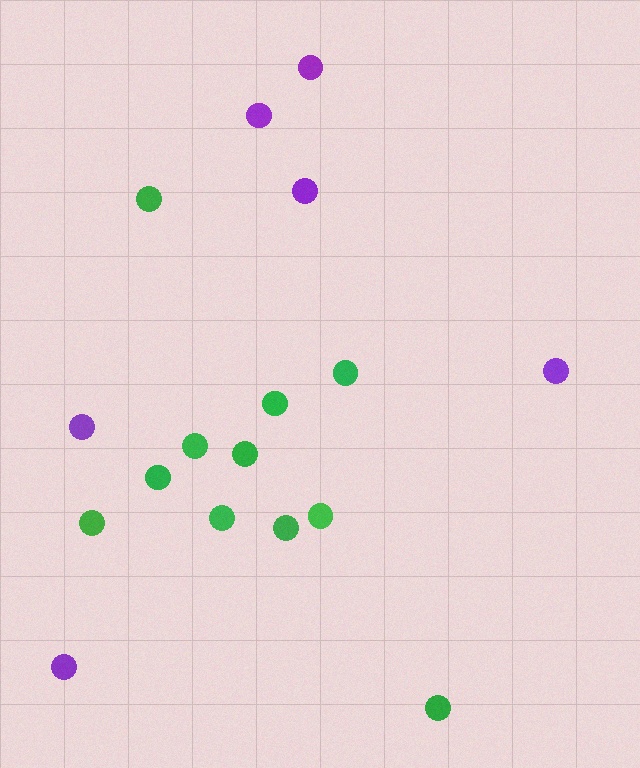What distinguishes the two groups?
There are 2 groups: one group of green circles (11) and one group of purple circles (6).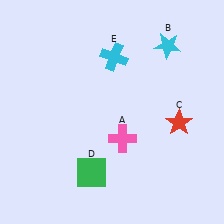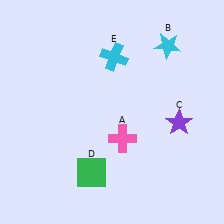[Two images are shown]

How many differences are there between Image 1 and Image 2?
There is 1 difference between the two images.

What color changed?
The star (C) changed from red in Image 1 to purple in Image 2.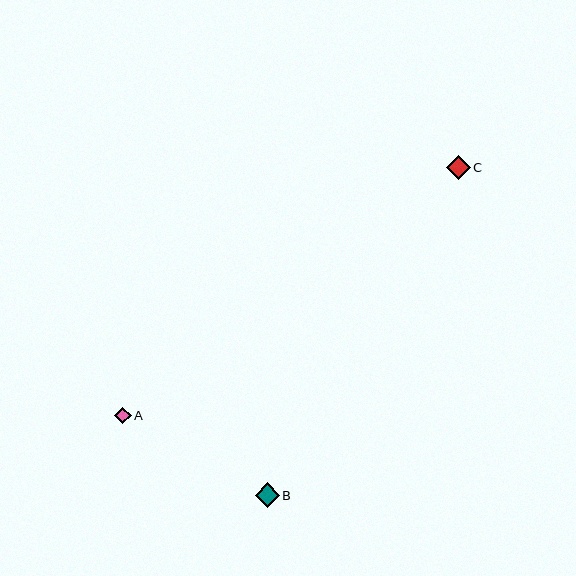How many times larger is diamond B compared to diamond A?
Diamond B is approximately 1.4 times the size of diamond A.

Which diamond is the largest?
Diamond B is the largest with a size of approximately 24 pixels.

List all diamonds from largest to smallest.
From largest to smallest: B, C, A.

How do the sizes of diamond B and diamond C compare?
Diamond B and diamond C are approximately the same size.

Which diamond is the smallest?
Diamond A is the smallest with a size of approximately 17 pixels.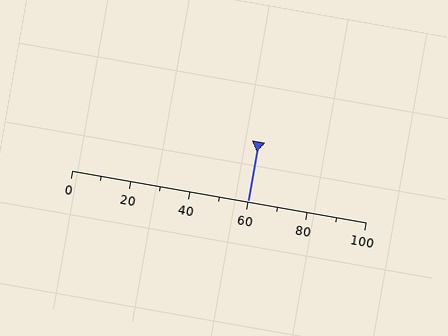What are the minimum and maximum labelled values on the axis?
The axis runs from 0 to 100.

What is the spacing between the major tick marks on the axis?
The major ticks are spaced 20 apart.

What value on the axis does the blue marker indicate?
The marker indicates approximately 60.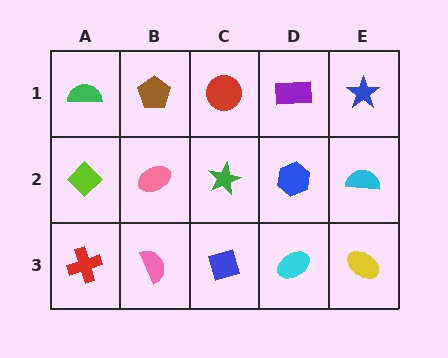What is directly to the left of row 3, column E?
A cyan ellipse.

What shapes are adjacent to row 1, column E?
A cyan semicircle (row 2, column E), a purple rectangle (row 1, column D).